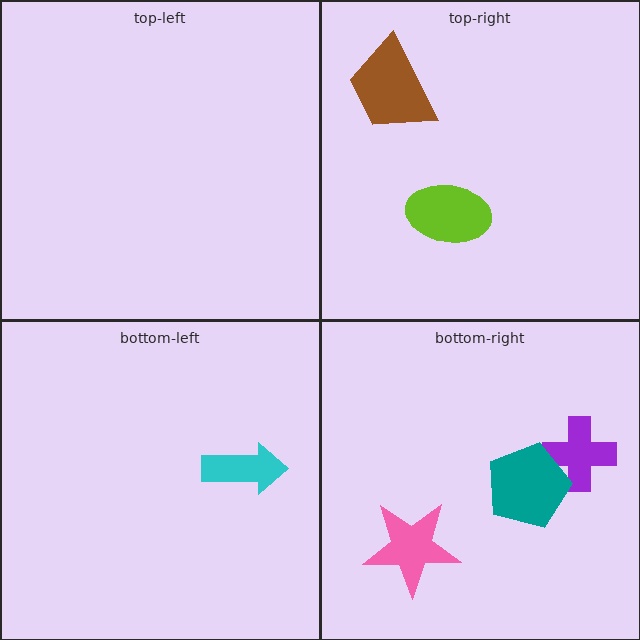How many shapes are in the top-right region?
2.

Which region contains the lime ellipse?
The top-right region.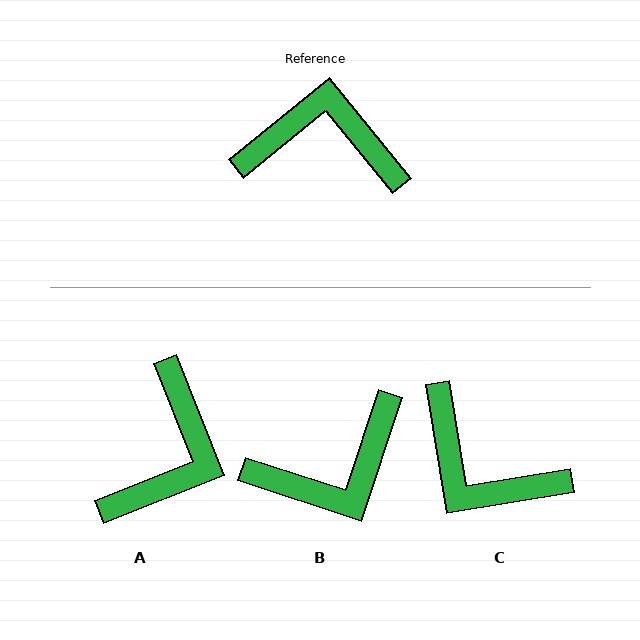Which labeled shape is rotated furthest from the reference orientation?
C, about 150 degrees away.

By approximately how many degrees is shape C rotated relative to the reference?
Approximately 150 degrees counter-clockwise.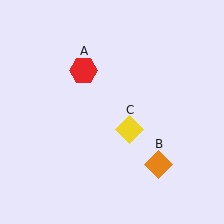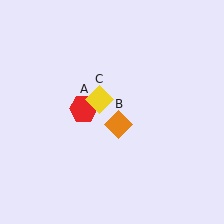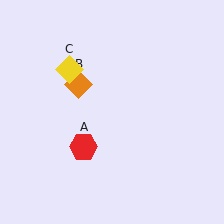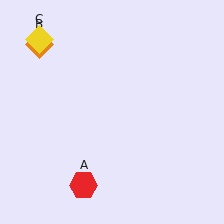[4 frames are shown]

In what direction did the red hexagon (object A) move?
The red hexagon (object A) moved down.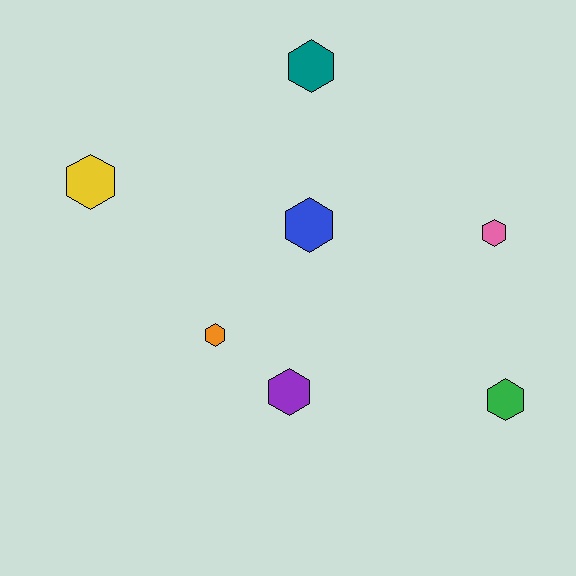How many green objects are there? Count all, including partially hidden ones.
There is 1 green object.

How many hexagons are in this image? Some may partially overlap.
There are 7 hexagons.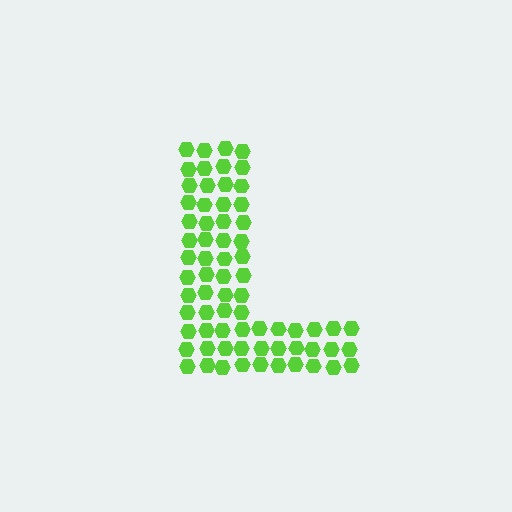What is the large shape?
The large shape is the letter L.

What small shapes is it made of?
It is made of small hexagons.